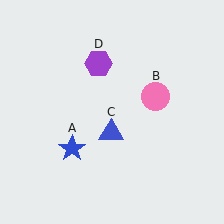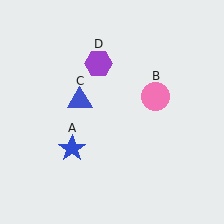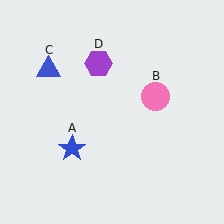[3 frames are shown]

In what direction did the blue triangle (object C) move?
The blue triangle (object C) moved up and to the left.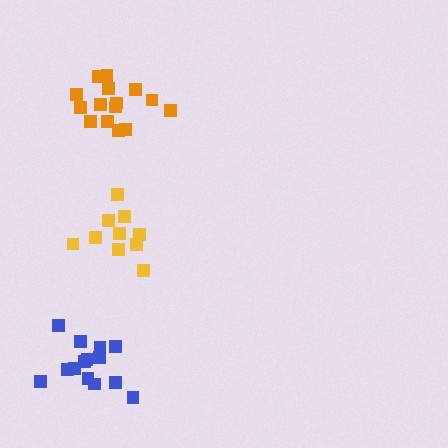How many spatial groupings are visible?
There are 3 spatial groupings.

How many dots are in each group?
Group 1: 15 dots, Group 2: 10 dots, Group 3: 14 dots (39 total).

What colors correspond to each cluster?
The clusters are colored: orange, yellow, blue.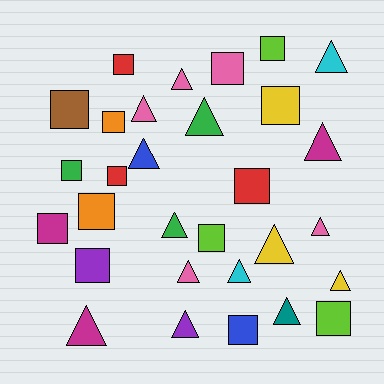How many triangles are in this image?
There are 15 triangles.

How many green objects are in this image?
There are 3 green objects.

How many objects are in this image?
There are 30 objects.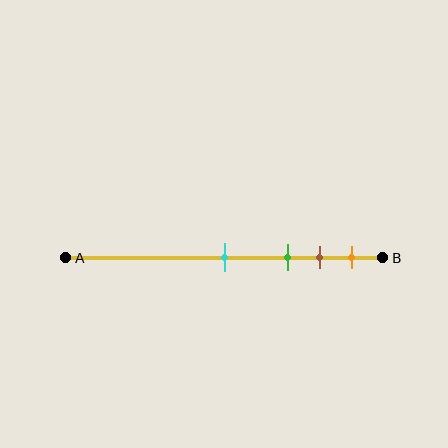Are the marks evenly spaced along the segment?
No, the marks are not evenly spaced.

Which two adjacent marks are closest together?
The brown and orange marks are the closest adjacent pair.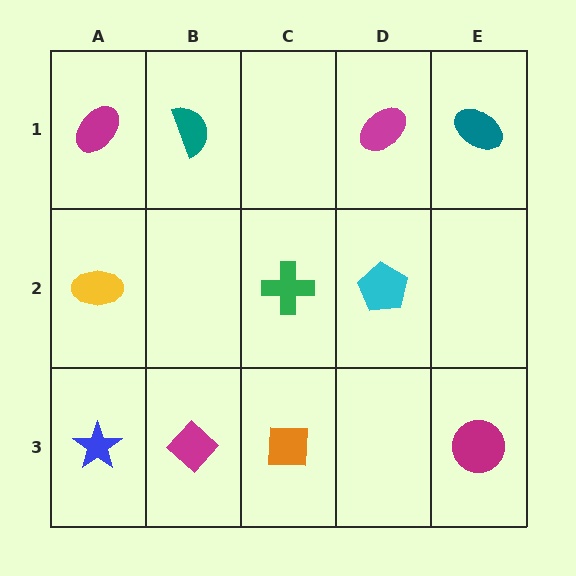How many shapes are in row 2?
3 shapes.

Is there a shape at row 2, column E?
No, that cell is empty.